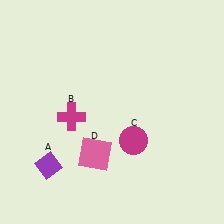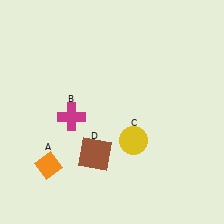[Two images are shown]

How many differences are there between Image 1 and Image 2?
There are 3 differences between the two images.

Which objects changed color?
A changed from purple to orange. C changed from magenta to yellow. D changed from pink to brown.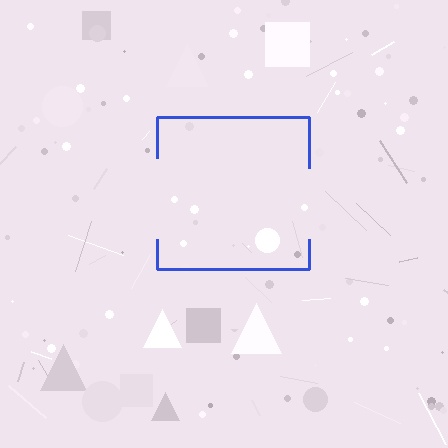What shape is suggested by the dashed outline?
The dashed outline suggests a square.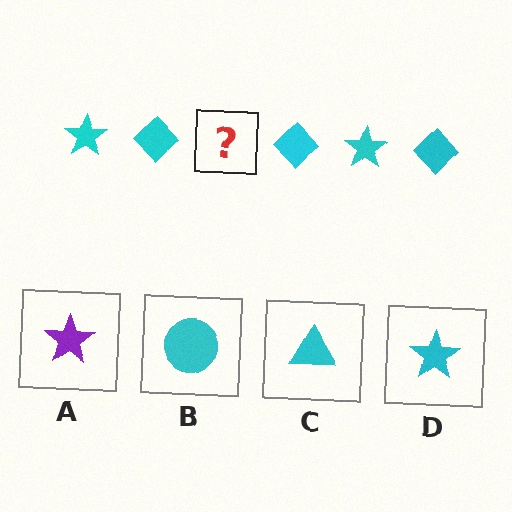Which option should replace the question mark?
Option D.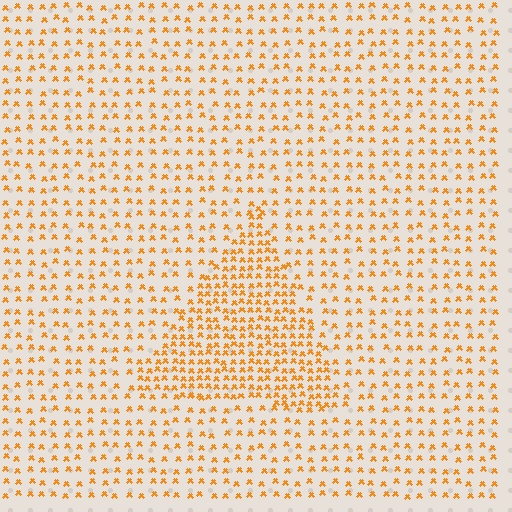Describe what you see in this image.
The image contains small orange elements arranged at two different densities. A triangle-shaped region is visible where the elements are more densely packed than the surrounding area.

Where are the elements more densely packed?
The elements are more densely packed inside the triangle boundary.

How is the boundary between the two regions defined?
The boundary is defined by a change in element density (approximately 2.1x ratio). All elements are the same color, size, and shape.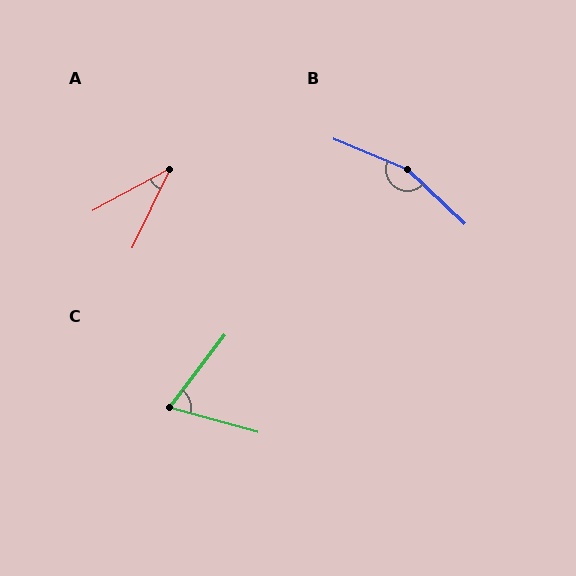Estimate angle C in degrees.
Approximately 68 degrees.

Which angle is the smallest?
A, at approximately 36 degrees.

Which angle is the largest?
B, at approximately 159 degrees.